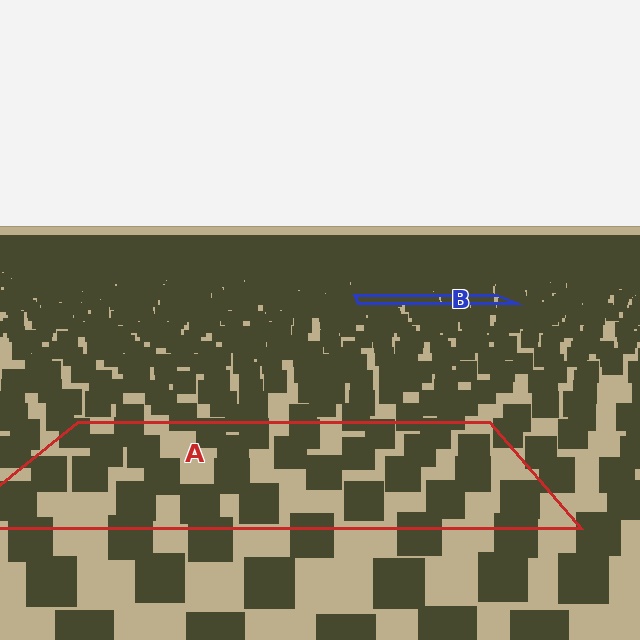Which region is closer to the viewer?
Region A is closer. The texture elements there are larger and more spread out.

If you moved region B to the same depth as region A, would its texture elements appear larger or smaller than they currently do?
They would appear larger. At a closer depth, the same texture elements are projected at a bigger on-screen size.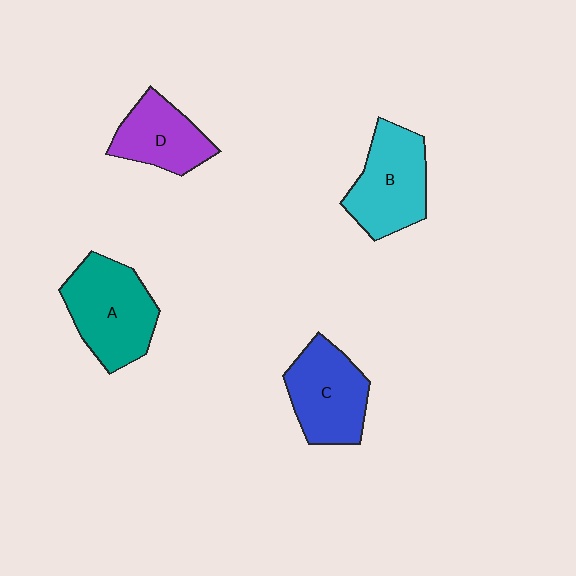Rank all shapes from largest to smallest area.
From largest to smallest: A (teal), B (cyan), C (blue), D (purple).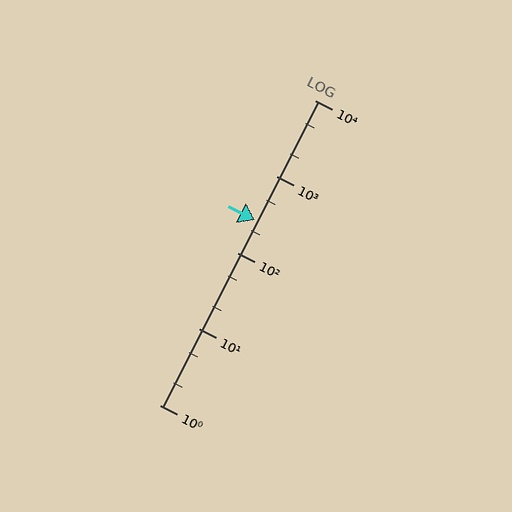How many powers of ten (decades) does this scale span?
The scale spans 4 decades, from 1 to 10000.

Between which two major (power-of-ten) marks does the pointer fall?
The pointer is between 100 and 1000.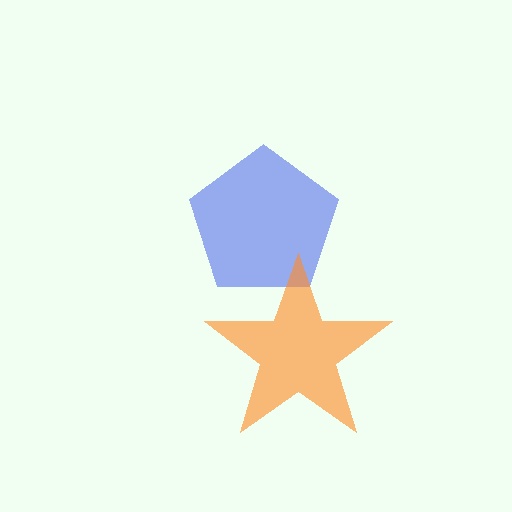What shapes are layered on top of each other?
The layered shapes are: a blue pentagon, an orange star.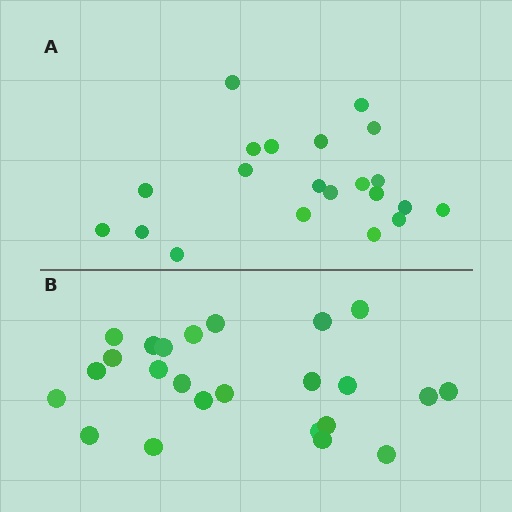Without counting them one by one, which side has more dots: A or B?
Region B (the bottom region) has more dots.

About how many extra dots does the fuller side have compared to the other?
Region B has just a few more — roughly 2 or 3 more dots than region A.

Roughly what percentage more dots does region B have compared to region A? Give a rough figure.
About 15% more.